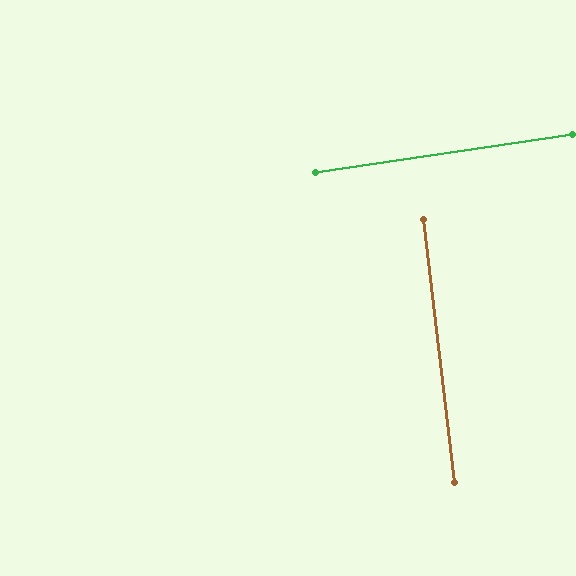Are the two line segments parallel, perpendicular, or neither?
Perpendicular — they meet at approximately 88°.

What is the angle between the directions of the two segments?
Approximately 88 degrees.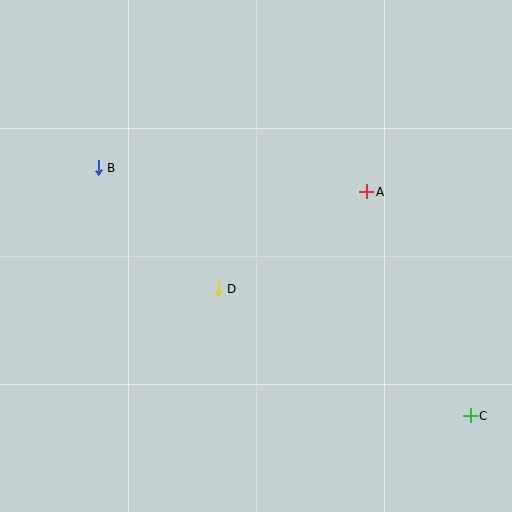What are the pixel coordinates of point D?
Point D is at (218, 289).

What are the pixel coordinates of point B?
Point B is at (98, 168).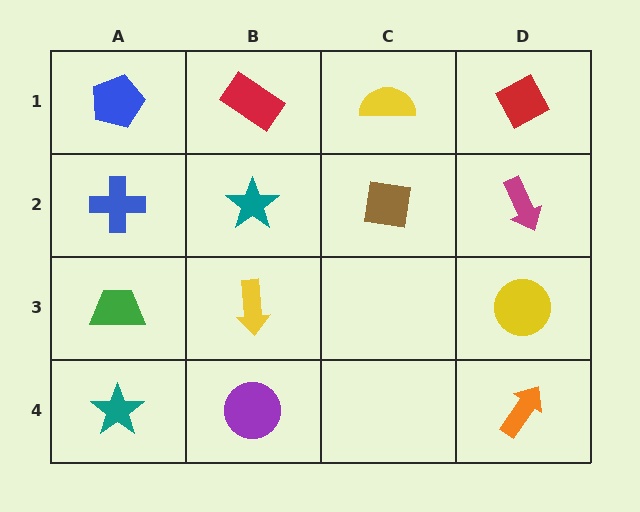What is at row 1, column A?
A blue pentagon.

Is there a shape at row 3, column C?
No, that cell is empty.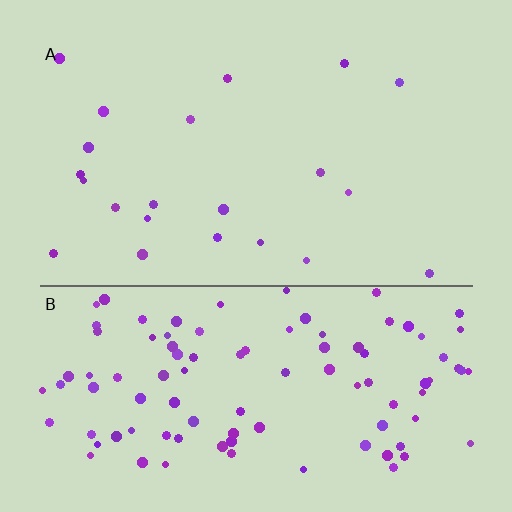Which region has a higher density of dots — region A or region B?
B (the bottom).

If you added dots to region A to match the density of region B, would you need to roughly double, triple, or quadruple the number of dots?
Approximately quadruple.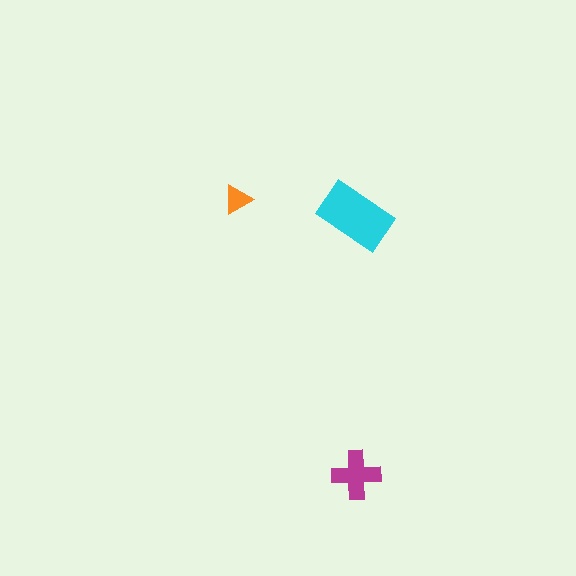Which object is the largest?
The cyan rectangle.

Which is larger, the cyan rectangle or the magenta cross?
The cyan rectangle.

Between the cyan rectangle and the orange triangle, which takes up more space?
The cyan rectangle.